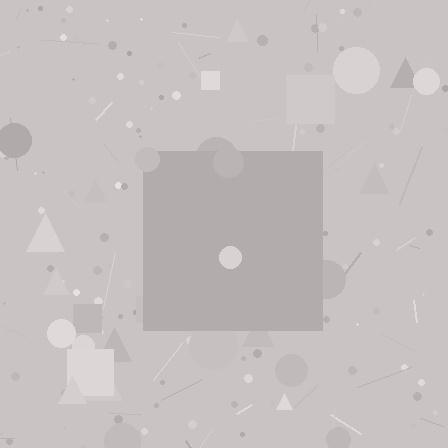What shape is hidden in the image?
A square is hidden in the image.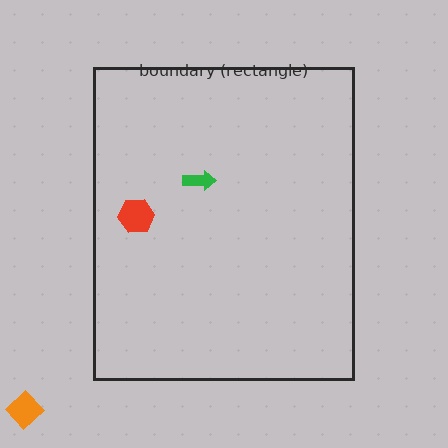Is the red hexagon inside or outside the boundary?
Inside.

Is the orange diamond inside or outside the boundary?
Outside.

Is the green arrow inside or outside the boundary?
Inside.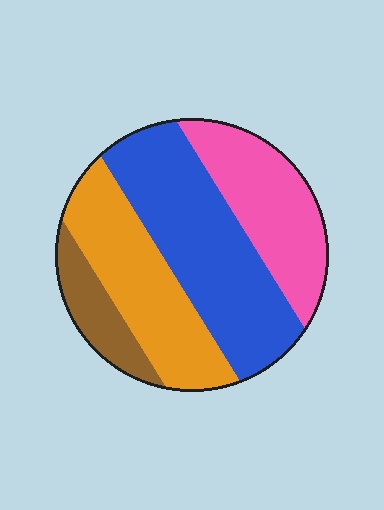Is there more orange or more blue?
Blue.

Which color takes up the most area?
Blue, at roughly 40%.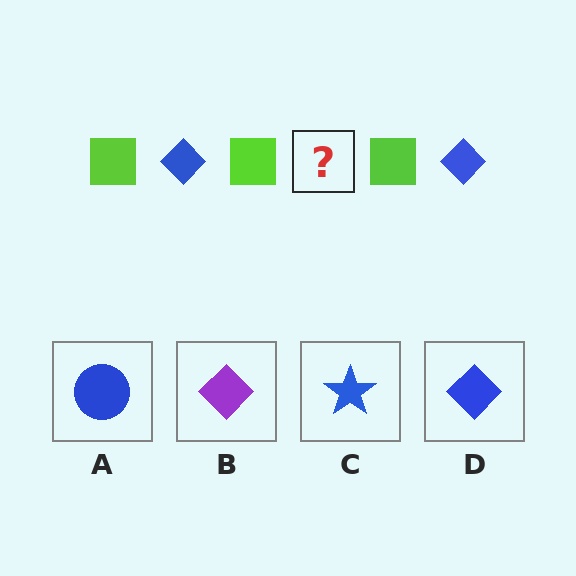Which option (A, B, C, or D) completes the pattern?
D.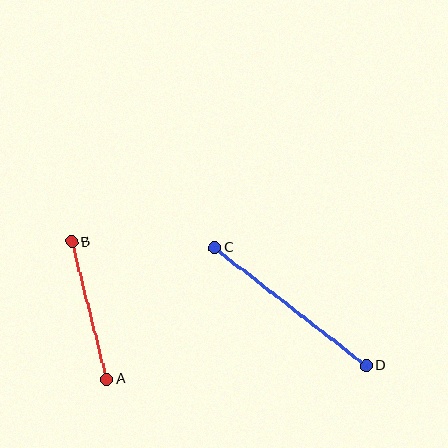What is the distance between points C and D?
The distance is approximately 192 pixels.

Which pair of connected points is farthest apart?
Points C and D are farthest apart.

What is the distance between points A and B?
The distance is approximately 142 pixels.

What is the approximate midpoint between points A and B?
The midpoint is at approximately (89, 311) pixels.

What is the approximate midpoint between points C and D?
The midpoint is at approximately (290, 307) pixels.